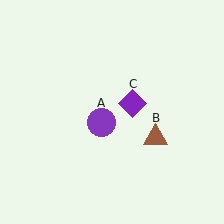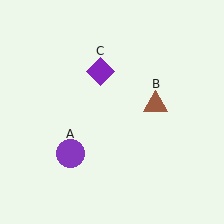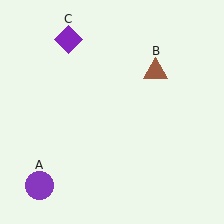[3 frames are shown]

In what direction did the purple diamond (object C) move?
The purple diamond (object C) moved up and to the left.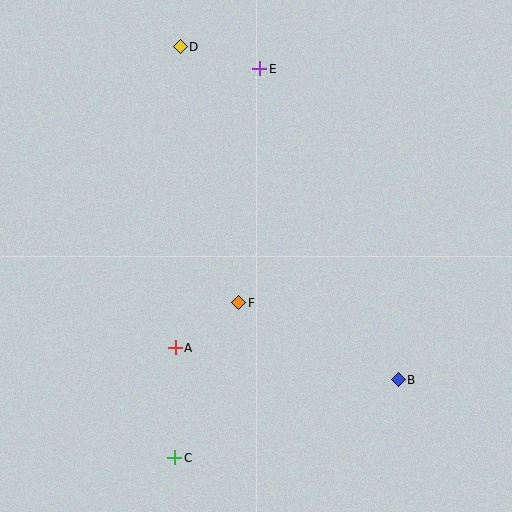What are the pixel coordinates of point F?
Point F is at (239, 303).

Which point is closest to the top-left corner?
Point D is closest to the top-left corner.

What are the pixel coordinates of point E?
Point E is at (260, 69).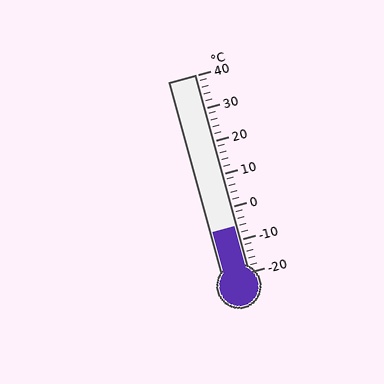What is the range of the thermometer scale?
The thermometer scale ranges from -20°C to 40°C.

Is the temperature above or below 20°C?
The temperature is below 20°C.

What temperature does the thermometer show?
The thermometer shows approximately -6°C.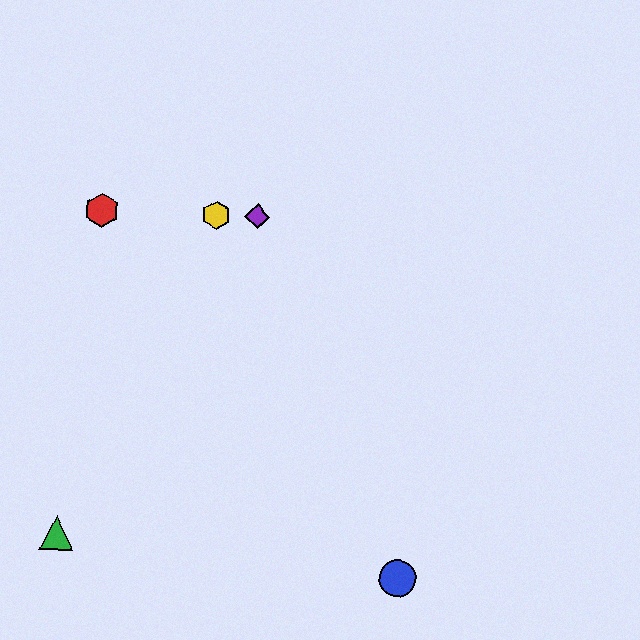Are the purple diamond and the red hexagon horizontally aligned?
Yes, both are at y≈217.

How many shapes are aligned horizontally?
3 shapes (the red hexagon, the yellow hexagon, the purple diamond) are aligned horizontally.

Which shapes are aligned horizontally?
The red hexagon, the yellow hexagon, the purple diamond are aligned horizontally.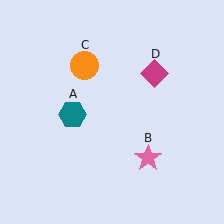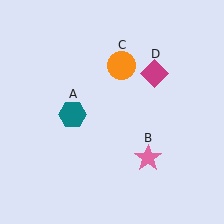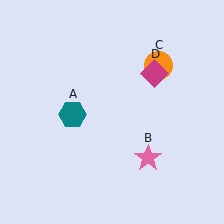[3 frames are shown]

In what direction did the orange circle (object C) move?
The orange circle (object C) moved right.